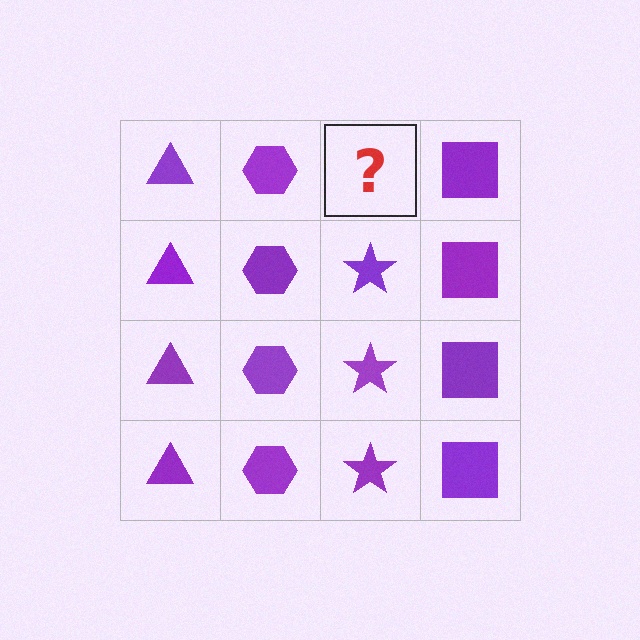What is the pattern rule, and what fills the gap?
The rule is that each column has a consistent shape. The gap should be filled with a purple star.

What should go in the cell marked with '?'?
The missing cell should contain a purple star.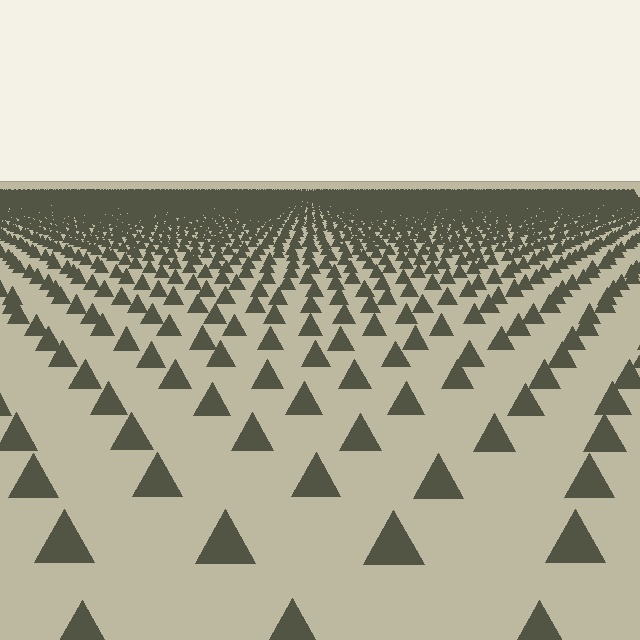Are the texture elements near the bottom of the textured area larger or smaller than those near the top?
Larger. Near the bottom, elements are closer to the viewer and appear at a bigger on-screen size.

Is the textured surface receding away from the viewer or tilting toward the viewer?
The surface is receding away from the viewer. Texture elements get smaller and denser toward the top.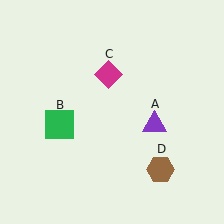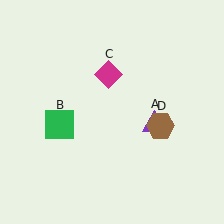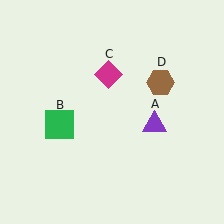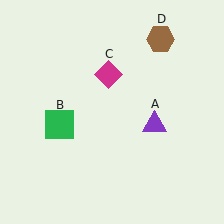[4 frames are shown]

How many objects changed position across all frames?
1 object changed position: brown hexagon (object D).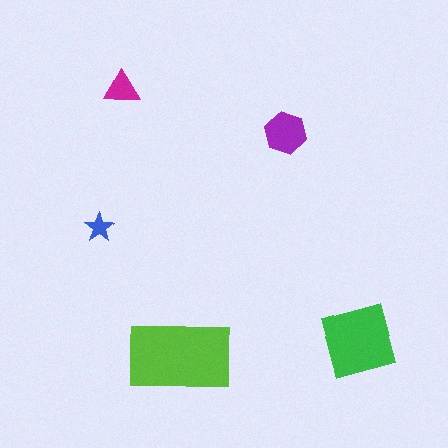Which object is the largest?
The lime rectangle.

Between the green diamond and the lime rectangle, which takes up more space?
The lime rectangle.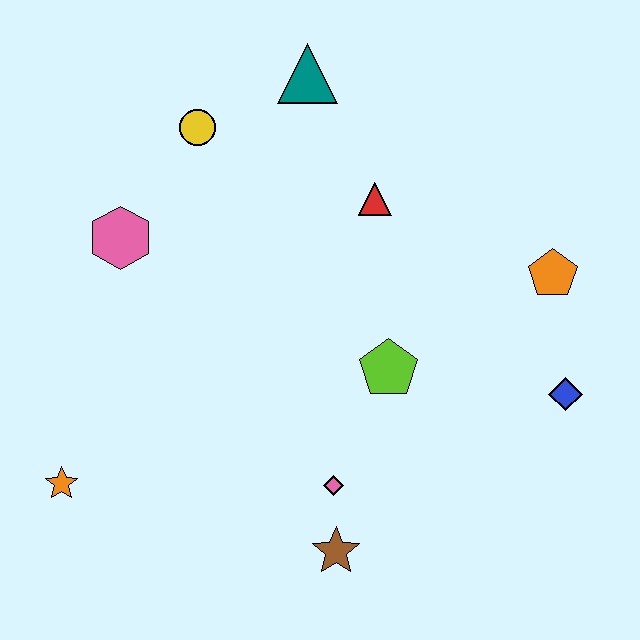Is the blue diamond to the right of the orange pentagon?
Yes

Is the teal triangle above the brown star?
Yes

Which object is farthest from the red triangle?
The orange star is farthest from the red triangle.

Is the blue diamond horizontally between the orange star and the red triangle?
No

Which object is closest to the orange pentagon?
The blue diamond is closest to the orange pentagon.